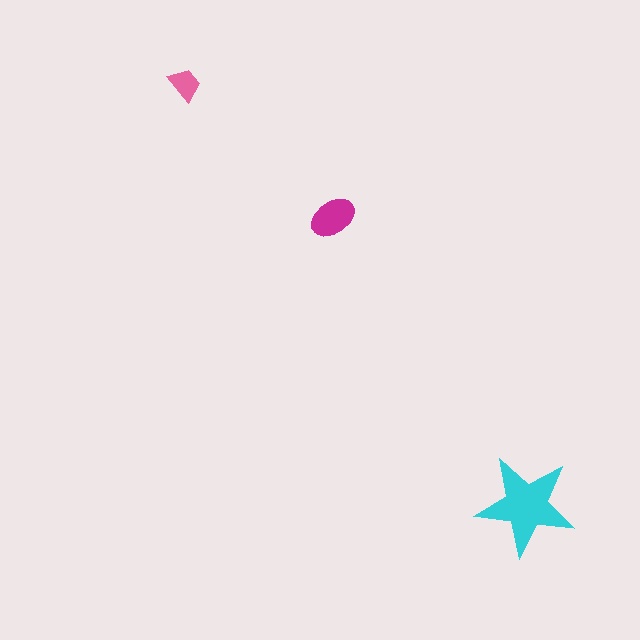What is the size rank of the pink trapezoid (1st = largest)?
3rd.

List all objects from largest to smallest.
The cyan star, the magenta ellipse, the pink trapezoid.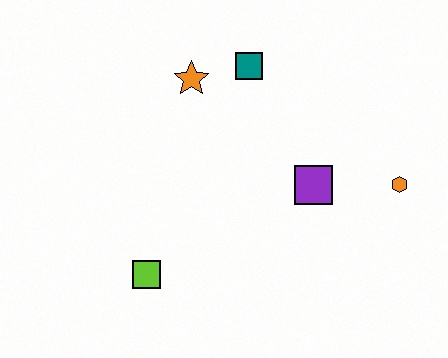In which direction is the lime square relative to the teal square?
The lime square is below the teal square.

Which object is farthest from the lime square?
The orange hexagon is farthest from the lime square.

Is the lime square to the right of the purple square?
No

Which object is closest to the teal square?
The orange star is closest to the teal square.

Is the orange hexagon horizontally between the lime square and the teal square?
No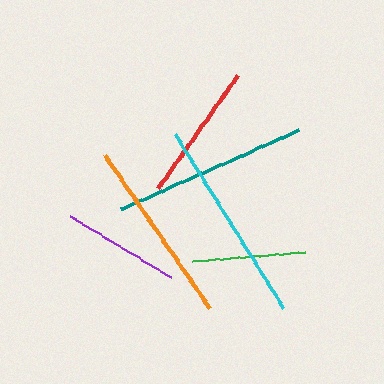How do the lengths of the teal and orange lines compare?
The teal and orange lines are approximately the same length.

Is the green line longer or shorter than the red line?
The red line is longer than the green line.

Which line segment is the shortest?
The green line is the shortest at approximately 113 pixels.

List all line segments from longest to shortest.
From longest to shortest: cyan, teal, orange, red, purple, green.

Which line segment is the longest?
The cyan line is the longest at approximately 205 pixels.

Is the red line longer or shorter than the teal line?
The teal line is longer than the red line.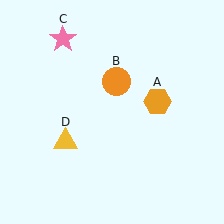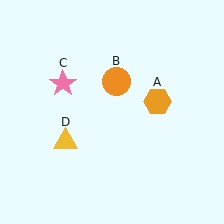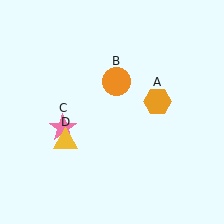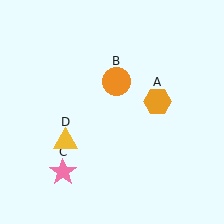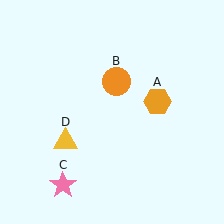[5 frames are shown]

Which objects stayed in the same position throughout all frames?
Orange hexagon (object A) and orange circle (object B) and yellow triangle (object D) remained stationary.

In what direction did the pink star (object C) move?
The pink star (object C) moved down.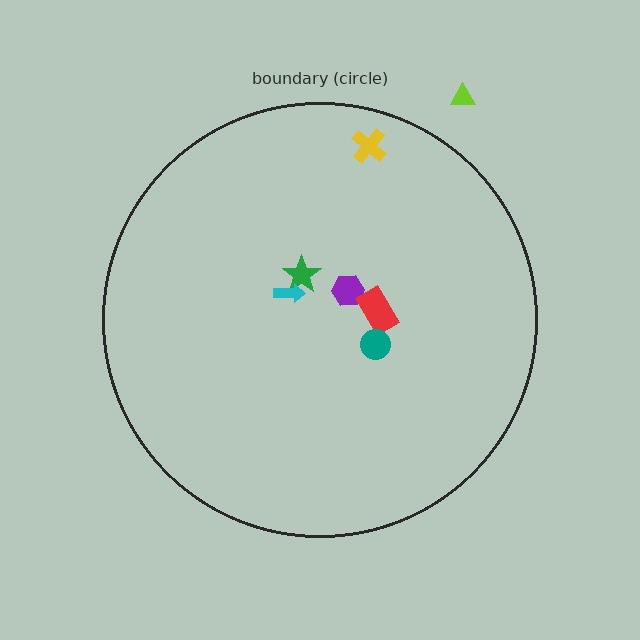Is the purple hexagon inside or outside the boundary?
Inside.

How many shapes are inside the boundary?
6 inside, 1 outside.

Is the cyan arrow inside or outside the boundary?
Inside.